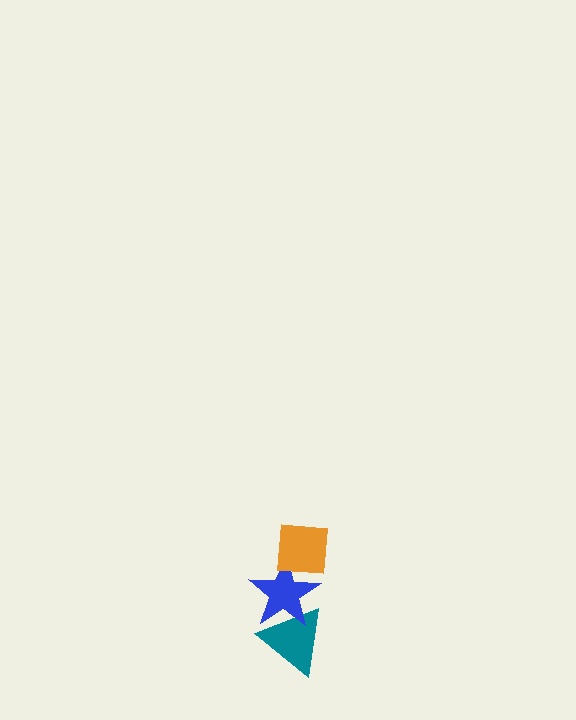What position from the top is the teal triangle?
The teal triangle is 3rd from the top.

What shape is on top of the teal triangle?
The blue star is on top of the teal triangle.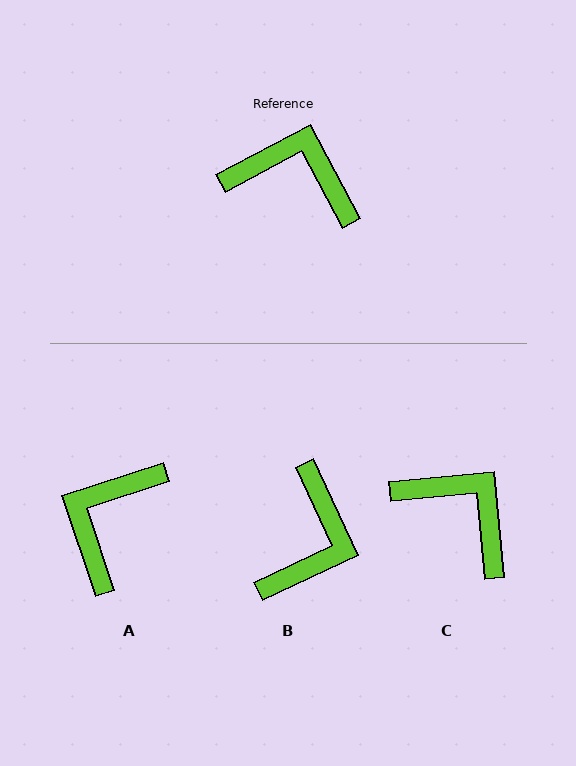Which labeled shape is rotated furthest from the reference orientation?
B, about 93 degrees away.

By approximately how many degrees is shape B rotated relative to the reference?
Approximately 93 degrees clockwise.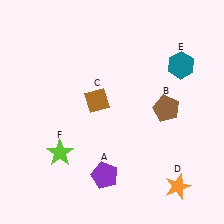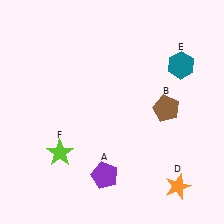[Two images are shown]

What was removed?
The brown diamond (C) was removed in Image 2.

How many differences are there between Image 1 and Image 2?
There is 1 difference between the two images.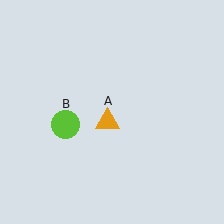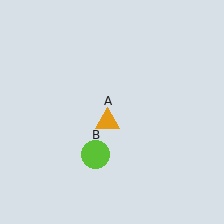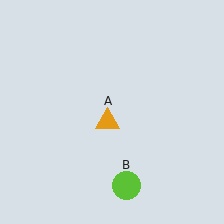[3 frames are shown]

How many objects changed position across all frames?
1 object changed position: lime circle (object B).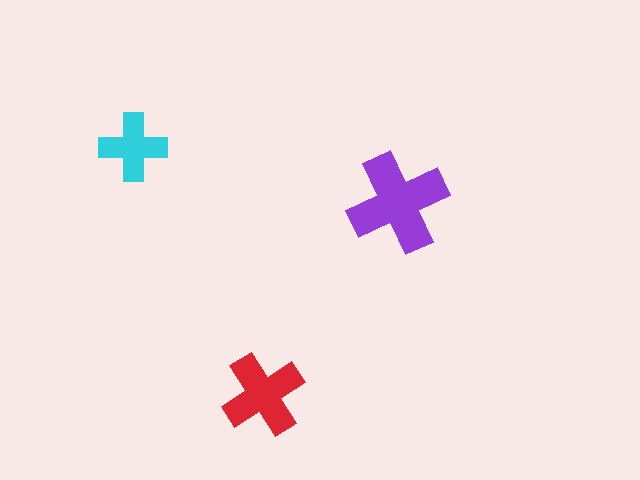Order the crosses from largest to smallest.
the purple one, the red one, the cyan one.